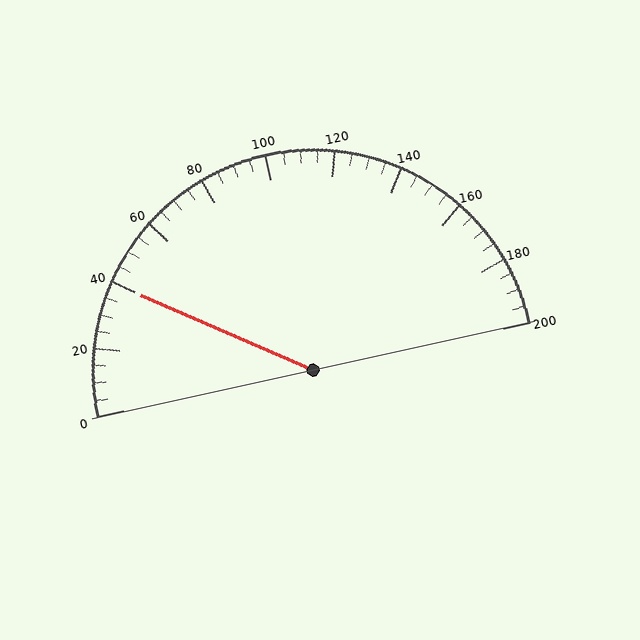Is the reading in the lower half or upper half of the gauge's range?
The reading is in the lower half of the range (0 to 200).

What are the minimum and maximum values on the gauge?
The gauge ranges from 0 to 200.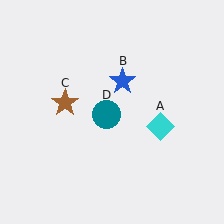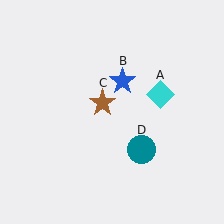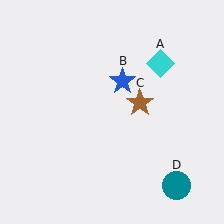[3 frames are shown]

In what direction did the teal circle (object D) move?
The teal circle (object D) moved down and to the right.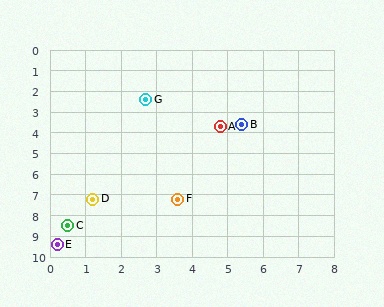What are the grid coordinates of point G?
Point G is at approximately (2.7, 2.4).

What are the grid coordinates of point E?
Point E is at approximately (0.2, 9.4).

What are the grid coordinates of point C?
Point C is at approximately (0.5, 8.5).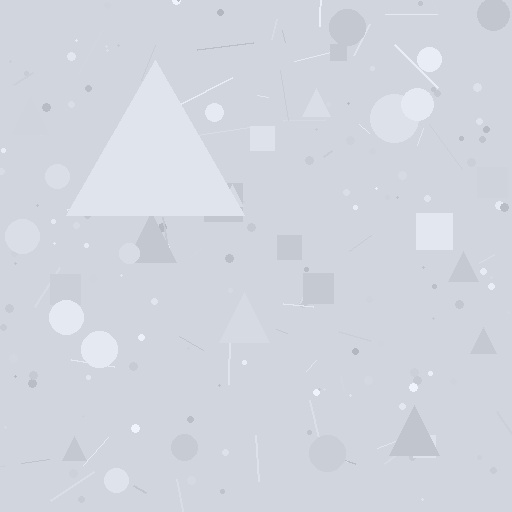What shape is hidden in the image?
A triangle is hidden in the image.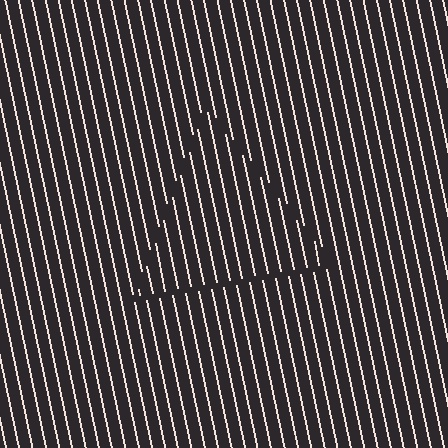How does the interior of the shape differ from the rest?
The interior of the shape contains the same grating, shifted by half a period — the contour is defined by the phase discontinuity where line-ends from the inner and outer gratings abut.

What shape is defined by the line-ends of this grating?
An illusory triangle. The interior of the shape contains the same grating, shifted by half a period — the contour is defined by the phase discontinuity where line-ends from the inner and outer gratings abut.